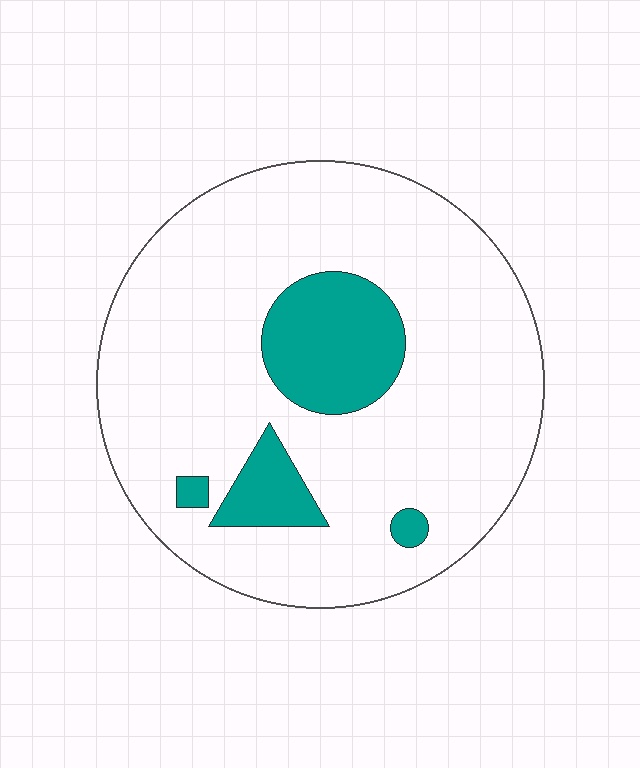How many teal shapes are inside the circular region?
4.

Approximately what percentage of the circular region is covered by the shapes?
Approximately 15%.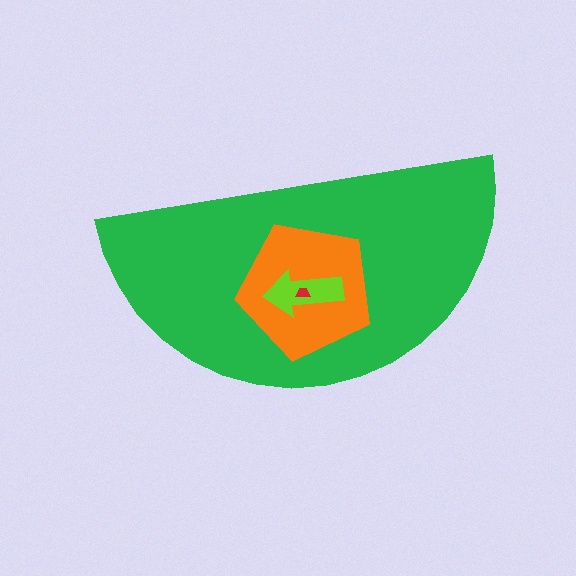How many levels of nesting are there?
4.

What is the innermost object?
The red trapezoid.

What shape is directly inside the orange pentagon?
The lime arrow.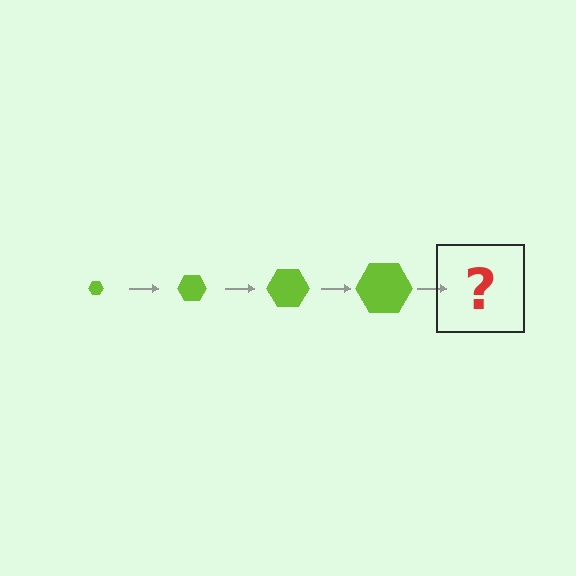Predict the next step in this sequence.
The next step is a lime hexagon, larger than the previous one.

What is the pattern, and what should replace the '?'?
The pattern is that the hexagon gets progressively larger each step. The '?' should be a lime hexagon, larger than the previous one.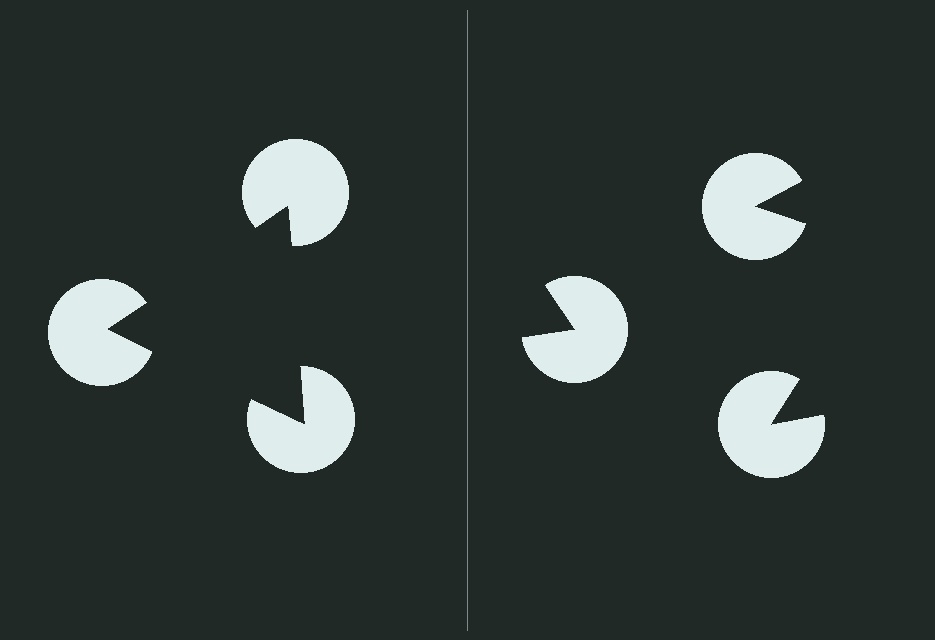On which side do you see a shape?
An illusory triangle appears on the left side. On the right side the wedge cuts are rotated, so no coherent shape forms.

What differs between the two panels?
The pac-man discs are positioned identically on both sides; only the wedge orientations differ. On the left they align to a triangle; on the right they are misaligned.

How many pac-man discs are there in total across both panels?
6 — 3 on each side.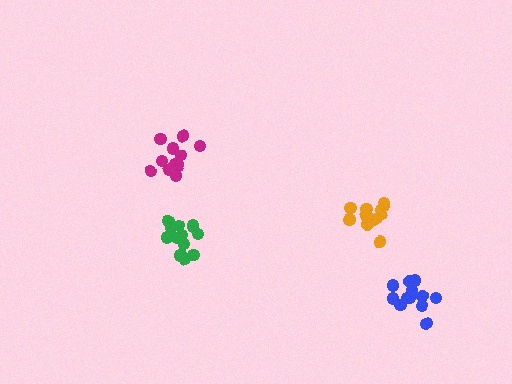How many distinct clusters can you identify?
There are 4 distinct clusters.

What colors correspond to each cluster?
The clusters are colored: orange, magenta, blue, green.